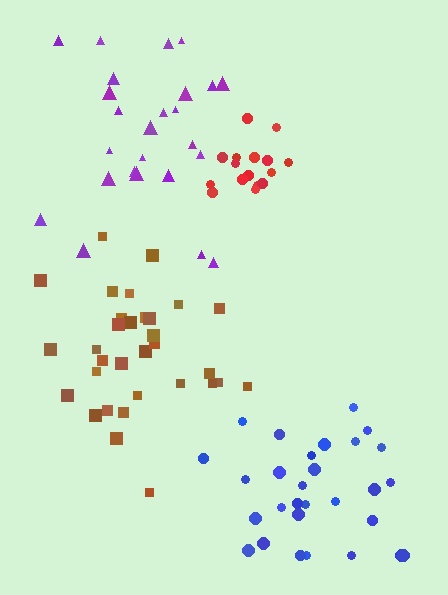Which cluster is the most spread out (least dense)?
Purple.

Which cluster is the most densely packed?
Red.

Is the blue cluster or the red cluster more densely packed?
Red.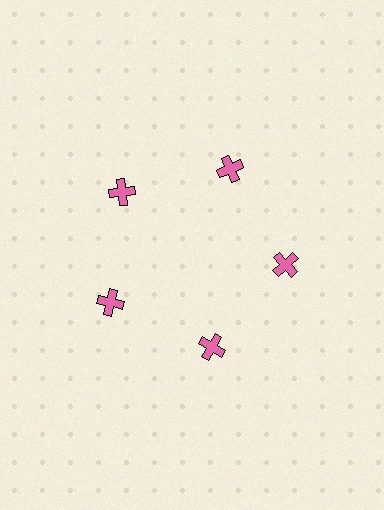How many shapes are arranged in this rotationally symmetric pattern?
There are 5 shapes, arranged in 5 groups of 1.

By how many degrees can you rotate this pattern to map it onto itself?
The pattern maps onto itself every 72 degrees of rotation.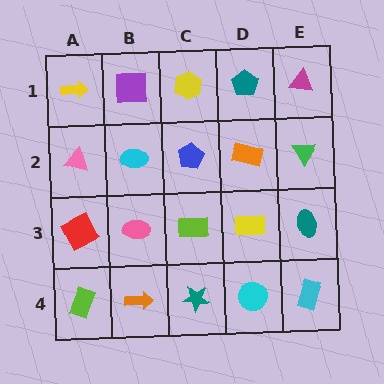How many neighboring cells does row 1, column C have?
3.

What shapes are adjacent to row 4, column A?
A red square (row 3, column A), an orange arrow (row 4, column B).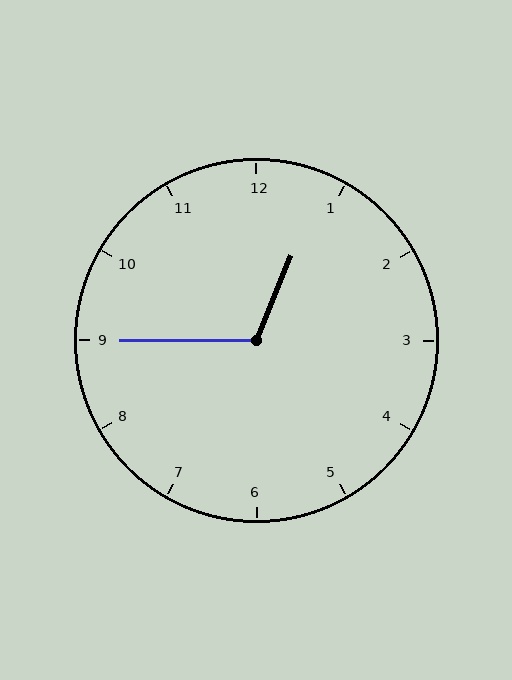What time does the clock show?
12:45.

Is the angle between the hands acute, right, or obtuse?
It is obtuse.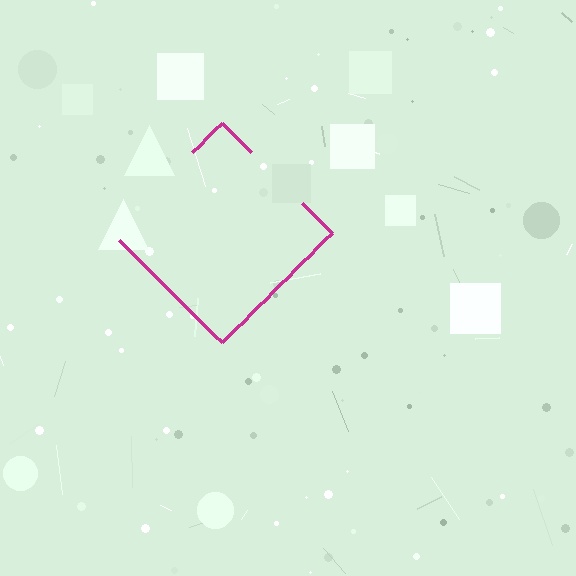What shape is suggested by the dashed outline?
The dashed outline suggests a diamond.